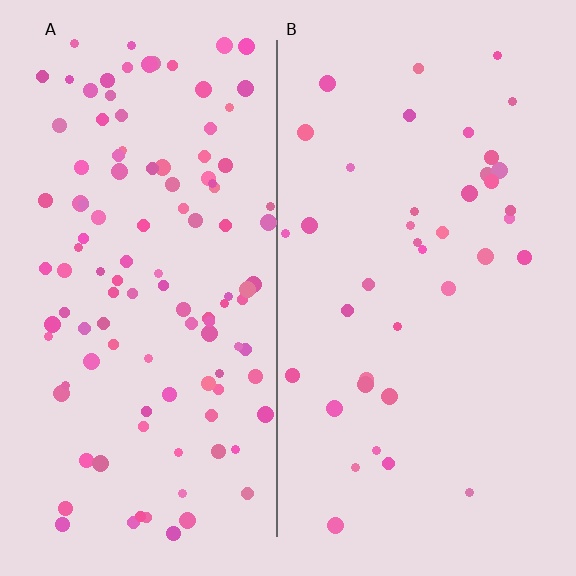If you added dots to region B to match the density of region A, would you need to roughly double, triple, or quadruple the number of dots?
Approximately triple.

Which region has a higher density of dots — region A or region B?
A (the left).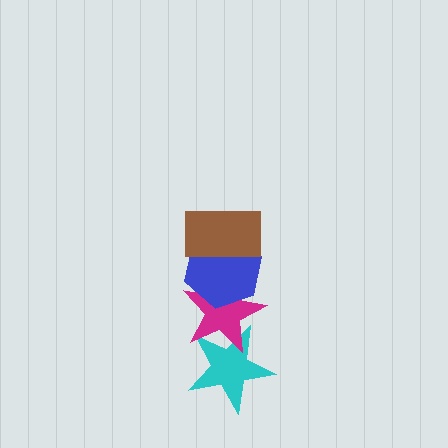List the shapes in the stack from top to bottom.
From top to bottom: the brown rectangle, the blue hexagon, the magenta star, the cyan star.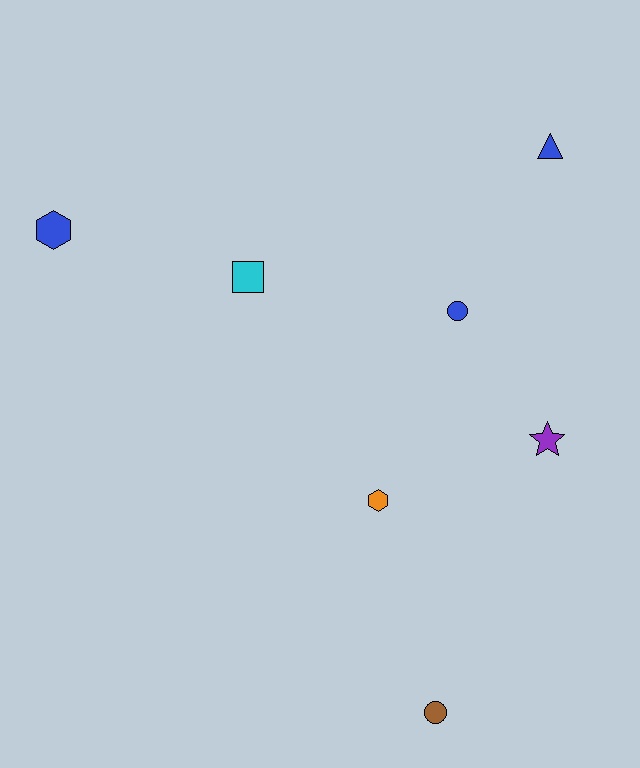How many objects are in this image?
There are 7 objects.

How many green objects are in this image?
There are no green objects.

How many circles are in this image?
There are 2 circles.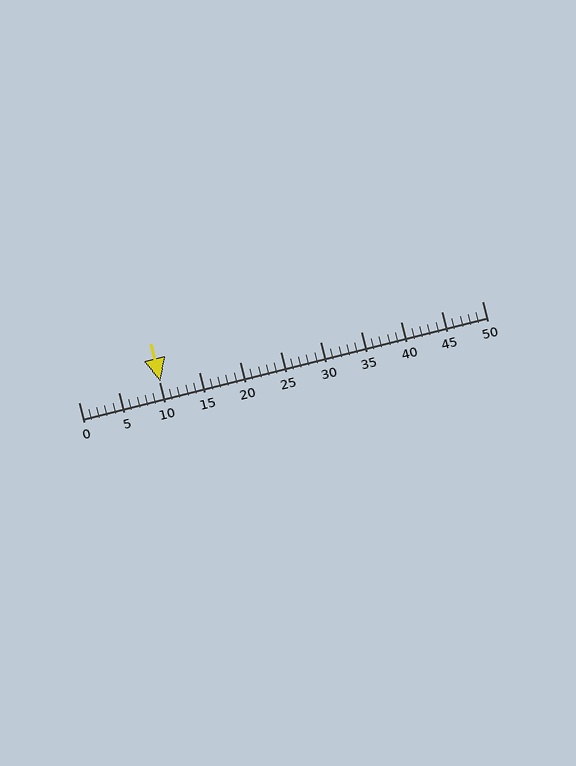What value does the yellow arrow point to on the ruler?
The yellow arrow points to approximately 10.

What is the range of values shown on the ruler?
The ruler shows values from 0 to 50.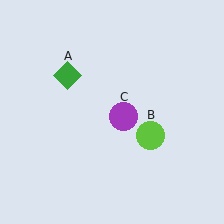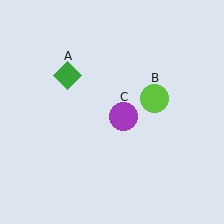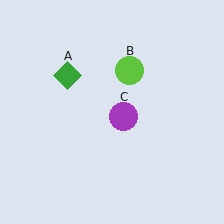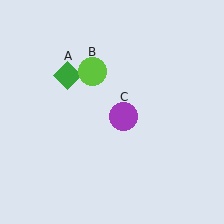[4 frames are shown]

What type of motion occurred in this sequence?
The lime circle (object B) rotated counterclockwise around the center of the scene.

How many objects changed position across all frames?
1 object changed position: lime circle (object B).